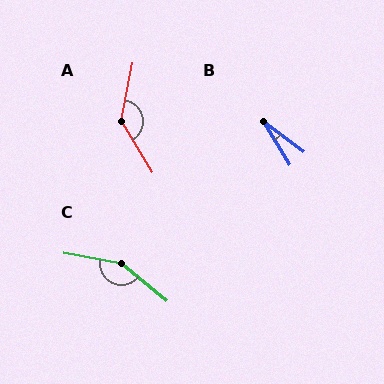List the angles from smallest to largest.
B (22°), A (137°), C (150°).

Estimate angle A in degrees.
Approximately 137 degrees.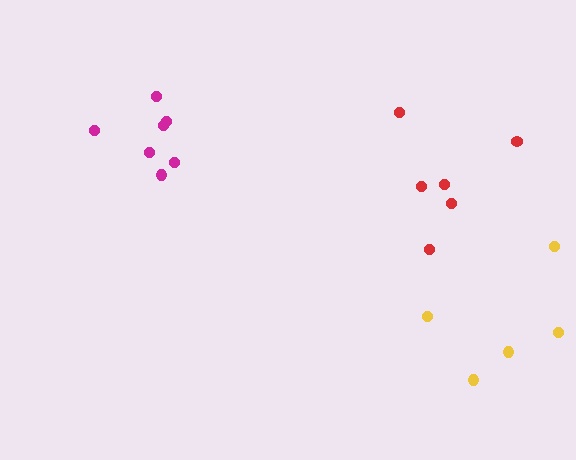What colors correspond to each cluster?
The clusters are colored: red, magenta, yellow.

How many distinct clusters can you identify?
There are 3 distinct clusters.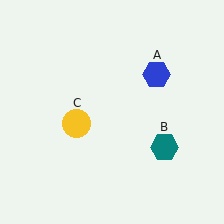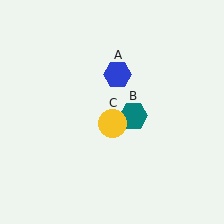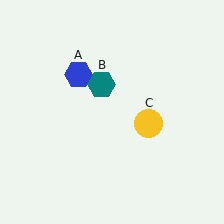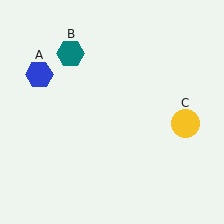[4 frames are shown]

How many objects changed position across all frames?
3 objects changed position: blue hexagon (object A), teal hexagon (object B), yellow circle (object C).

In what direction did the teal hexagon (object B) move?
The teal hexagon (object B) moved up and to the left.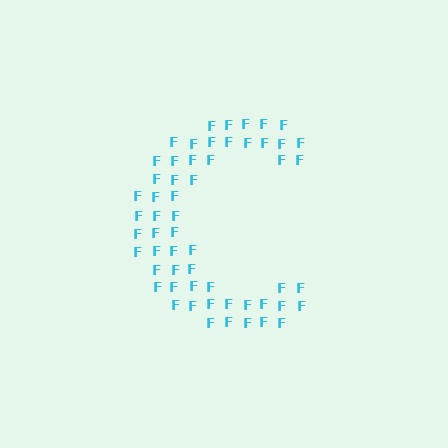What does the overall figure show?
The overall figure shows the letter C.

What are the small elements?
The small elements are letter F's.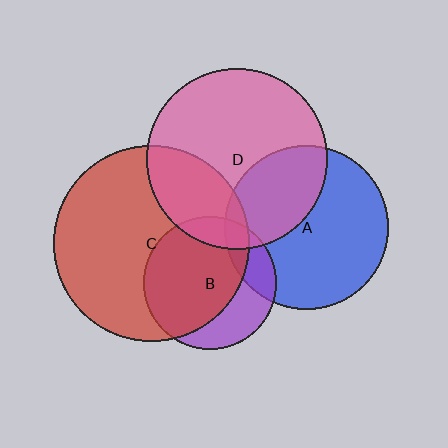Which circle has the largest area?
Circle C (red).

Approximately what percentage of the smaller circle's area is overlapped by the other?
Approximately 15%.